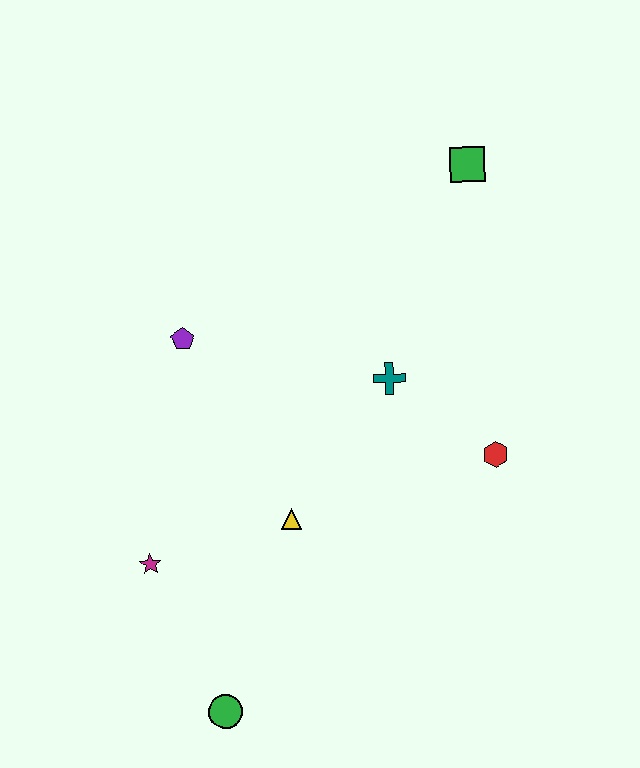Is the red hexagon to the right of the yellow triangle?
Yes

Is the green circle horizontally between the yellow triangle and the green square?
No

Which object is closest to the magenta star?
The yellow triangle is closest to the magenta star.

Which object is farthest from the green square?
The green circle is farthest from the green square.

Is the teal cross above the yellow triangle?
Yes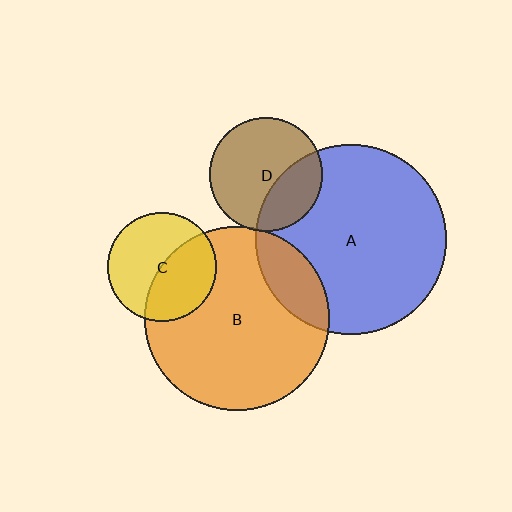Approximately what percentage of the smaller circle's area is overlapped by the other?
Approximately 30%.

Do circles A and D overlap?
Yes.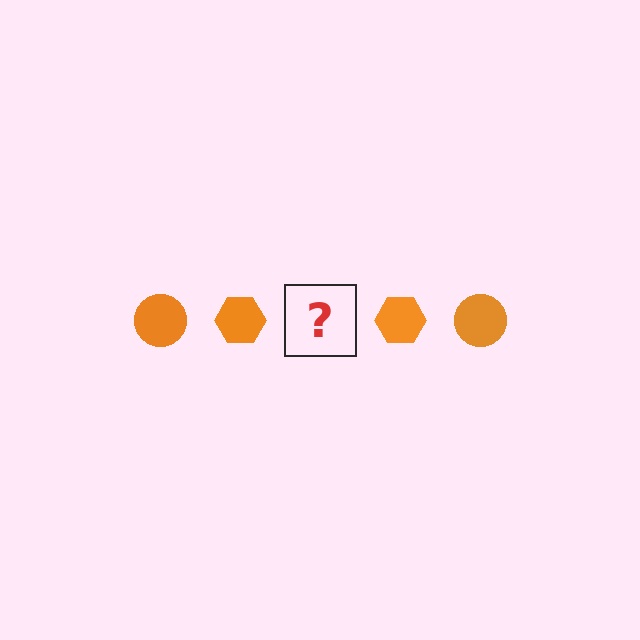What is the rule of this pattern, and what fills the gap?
The rule is that the pattern cycles through circle, hexagon shapes in orange. The gap should be filled with an orange circle.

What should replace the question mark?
The question mark should be replaced with an orange circle.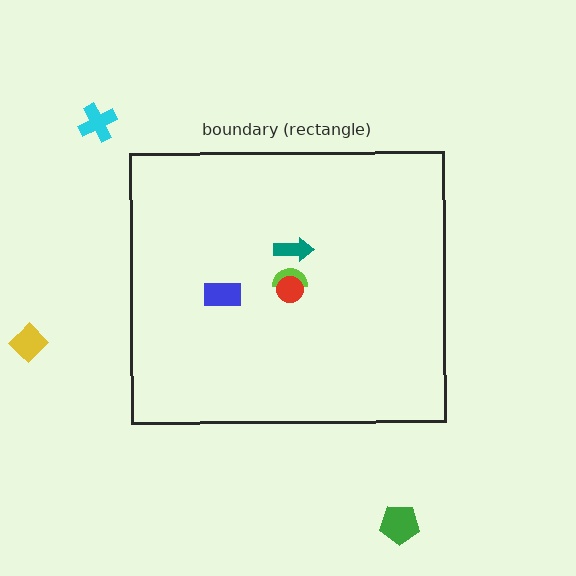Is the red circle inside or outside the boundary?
Inside.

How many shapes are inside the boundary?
4 inside, 3 outside.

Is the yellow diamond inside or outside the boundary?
Outside.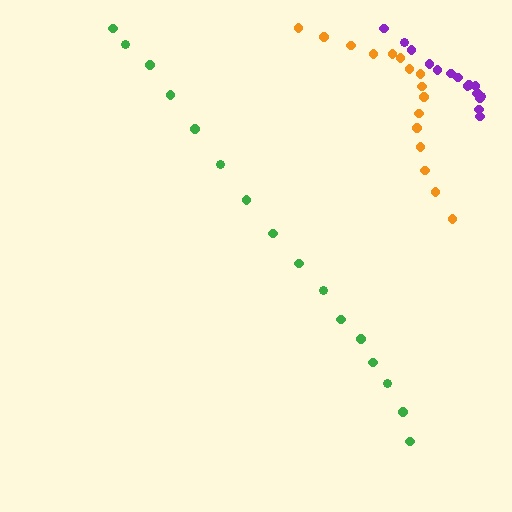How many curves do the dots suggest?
There are 3 distinct paths.